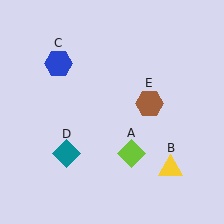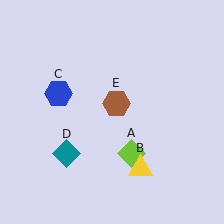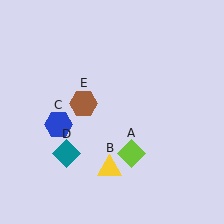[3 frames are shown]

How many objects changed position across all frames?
3 objects changed position: yellow triangle (object B), blue hexagon (object C), brown hexagon (object E).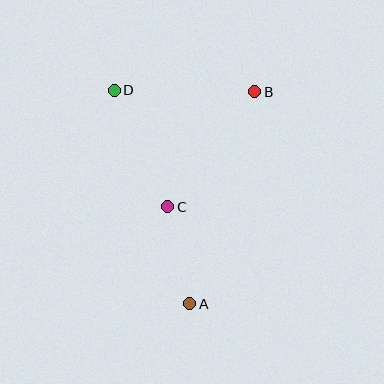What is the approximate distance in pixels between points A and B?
The distance between A and B is approximately 222 pixels.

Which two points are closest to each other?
Points A and C are closest to each other.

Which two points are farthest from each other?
Points A and D are farthest from each other.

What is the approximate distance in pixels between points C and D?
The distance between C and D is approximately 128 pixels.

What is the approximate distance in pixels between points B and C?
The distance between B and C is approximately 144 pixels.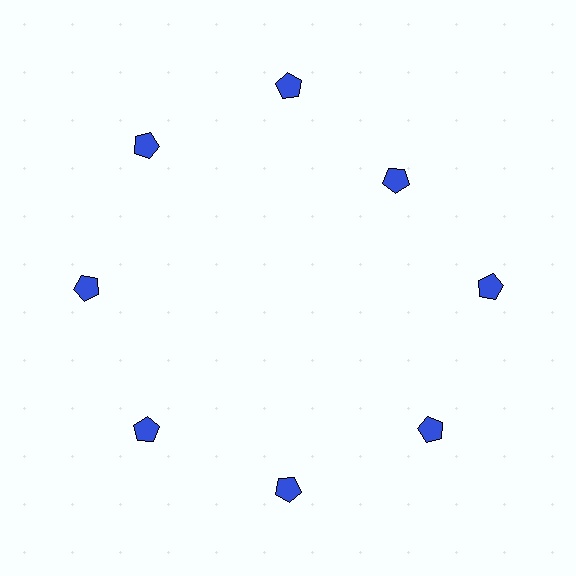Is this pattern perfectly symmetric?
No. The 8 blue pentagons are arranged in a ring, but one element near the 2 o'clock position is pulled inward toward the center, breaking the 8-fold rotational symmetry.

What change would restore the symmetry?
The symmetry would be restored by moving it outward, back onto the ring so that all 8 pentagons sit at equal angles and equal distance from the center.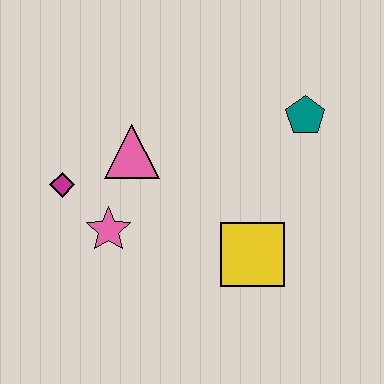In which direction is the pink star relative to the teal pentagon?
The pink star is to the left of the teal pentagon.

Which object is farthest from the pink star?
The teal pentagon is farthest from the pink star.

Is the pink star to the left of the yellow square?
Yes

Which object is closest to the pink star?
The magenta diamond is closest to the pink star.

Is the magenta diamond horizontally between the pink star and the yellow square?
No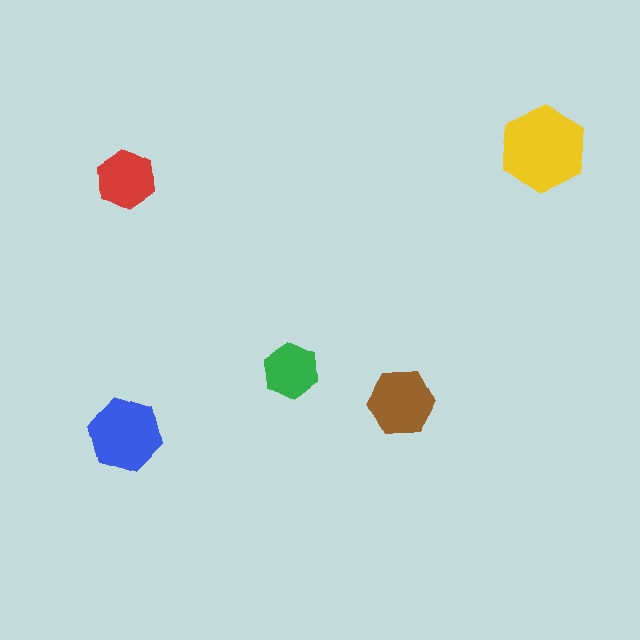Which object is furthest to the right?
The yellow hexagon is rightmost.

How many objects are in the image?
There are 5 objects in the image.